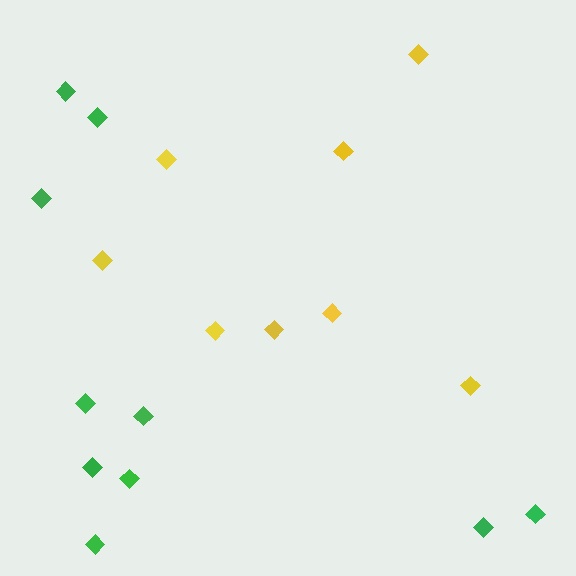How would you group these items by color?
There are 2 groups: one group of yellow diamonds (8) and one group of green diamonds (10).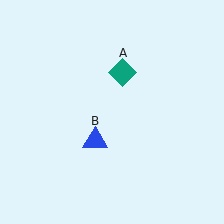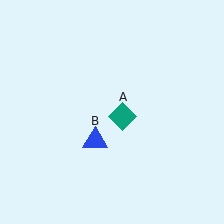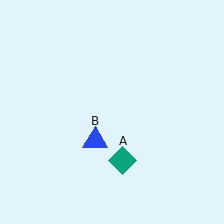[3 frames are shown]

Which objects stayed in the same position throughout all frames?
Blue triangle (object B) remained stationary.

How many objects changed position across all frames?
1 object changed position: teal diamond (object A).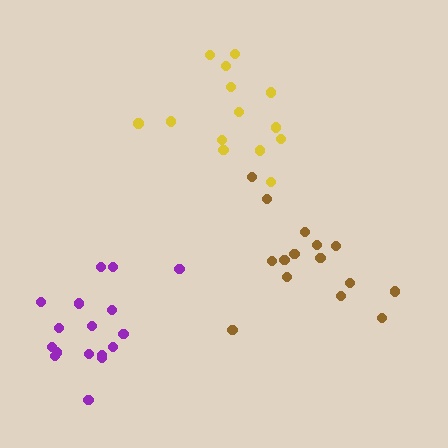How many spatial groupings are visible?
There are 3 spatial groupings.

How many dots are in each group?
Group 1: 15 dots, Group 2: 17 dots, Group 3: 14 dots (46 total).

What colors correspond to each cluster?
The clusters are colored: brown, purple, yellow.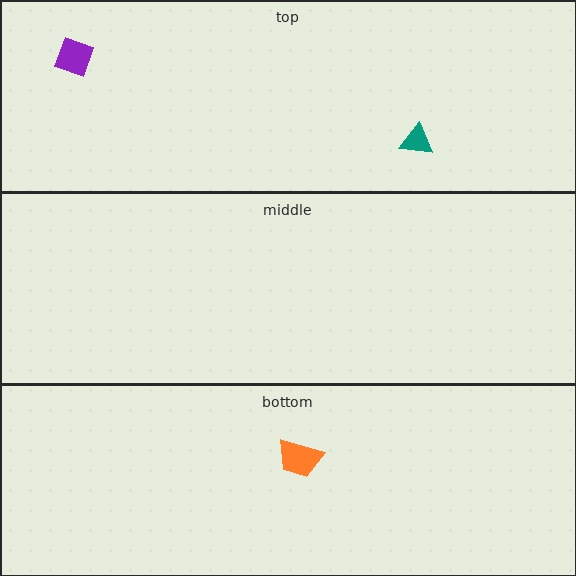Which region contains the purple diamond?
The top region.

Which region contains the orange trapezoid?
The bottom region.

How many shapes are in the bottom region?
1.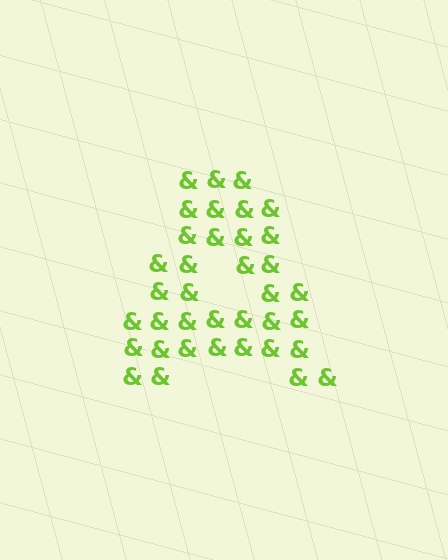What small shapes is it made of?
It is made of small ampersands.